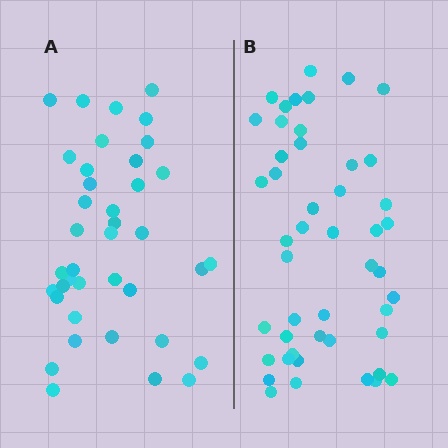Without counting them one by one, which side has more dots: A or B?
Region B (the right region) has more dots.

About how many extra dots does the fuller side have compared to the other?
Region B has roughly 8 or so more dots than region A.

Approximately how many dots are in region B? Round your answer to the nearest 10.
About 50 dots. (The exact count is 47, which rounds to 50.)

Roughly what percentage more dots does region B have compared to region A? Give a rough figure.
About 20% more.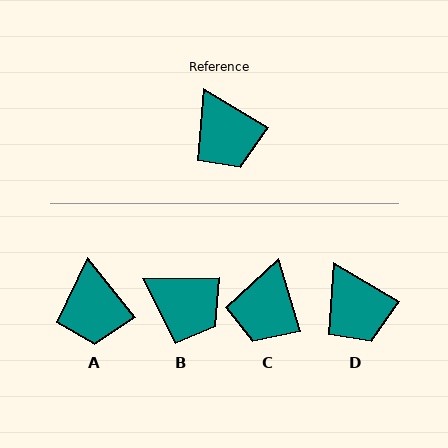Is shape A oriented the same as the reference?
No, it is off by about 21 degrees.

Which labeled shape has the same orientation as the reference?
D.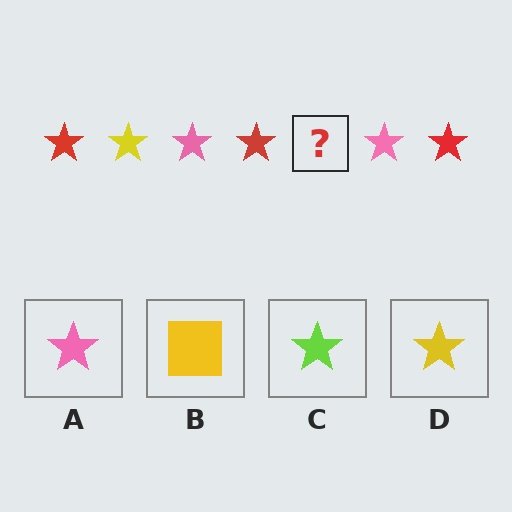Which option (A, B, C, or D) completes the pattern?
D.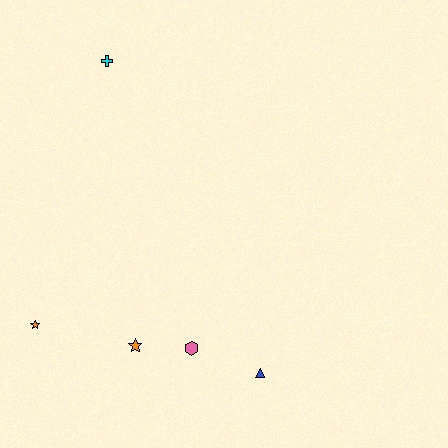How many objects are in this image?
There are 5 objects.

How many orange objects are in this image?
There are 2 orange objects.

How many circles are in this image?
There are no circles.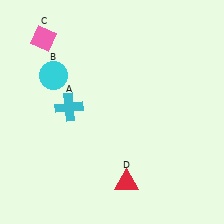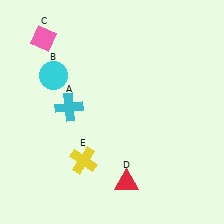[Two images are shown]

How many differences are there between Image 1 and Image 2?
There is 1 difference between the two images.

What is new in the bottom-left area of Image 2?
A yellow cross (E) was added in the bottom-left area of Image 2.